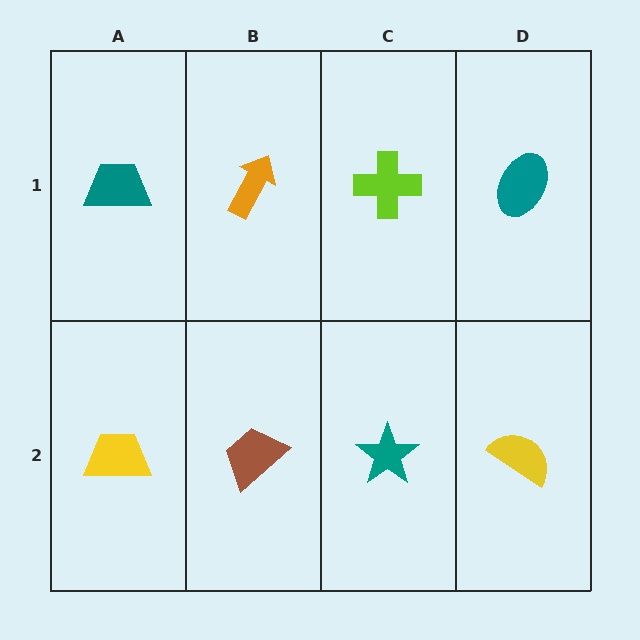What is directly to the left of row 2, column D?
A teal star.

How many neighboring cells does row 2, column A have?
2.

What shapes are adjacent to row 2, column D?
A teal ellipse (row 1, column D), a teal star (row 2, column C).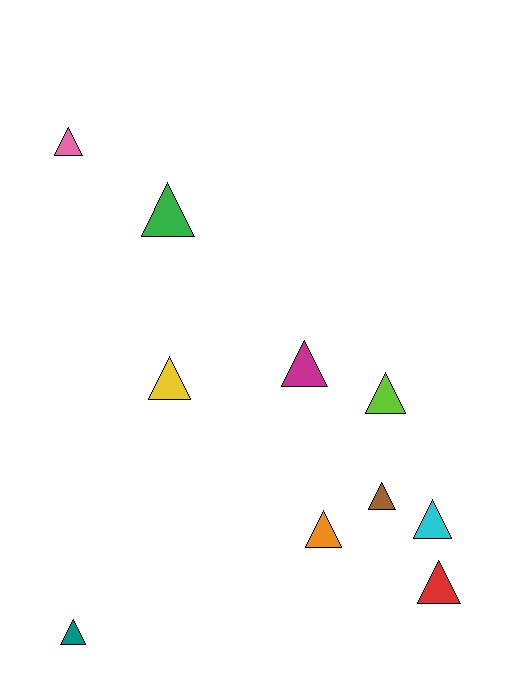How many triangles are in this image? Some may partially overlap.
There are 10 triangles.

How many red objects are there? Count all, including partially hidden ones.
There is 1 red object.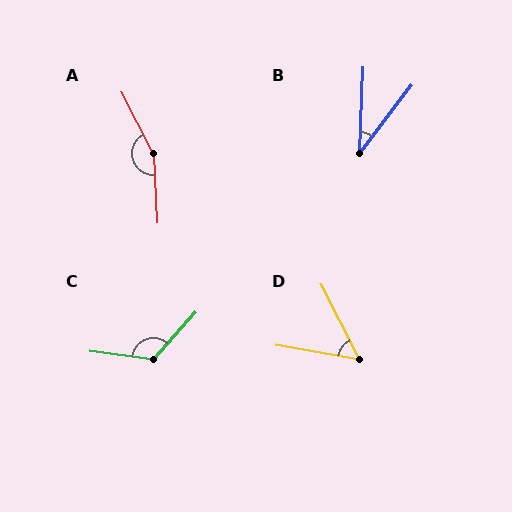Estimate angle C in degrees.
Approximately 124 degrees.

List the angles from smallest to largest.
B (35°), D (53°), C (124°), A (156°).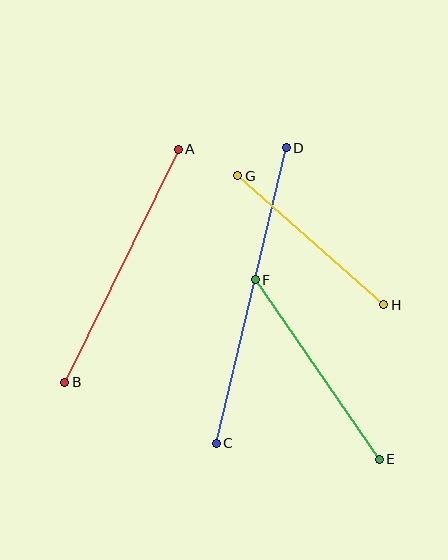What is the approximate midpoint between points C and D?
The midpoint is at approximately (251, 296) pixels.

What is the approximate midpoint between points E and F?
The midpoint is at approximately (317, 369) pixels.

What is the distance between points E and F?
The distance is approximately 218 pixels.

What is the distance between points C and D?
The distance is approximately 304 pixels.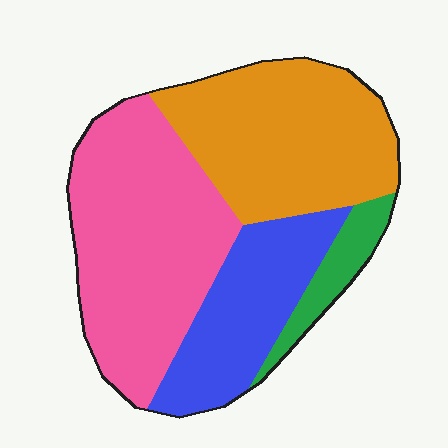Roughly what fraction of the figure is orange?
Orange takes up about one third (1/3) of the figure.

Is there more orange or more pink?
Pink.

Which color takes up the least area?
Green, at roughly 5%.